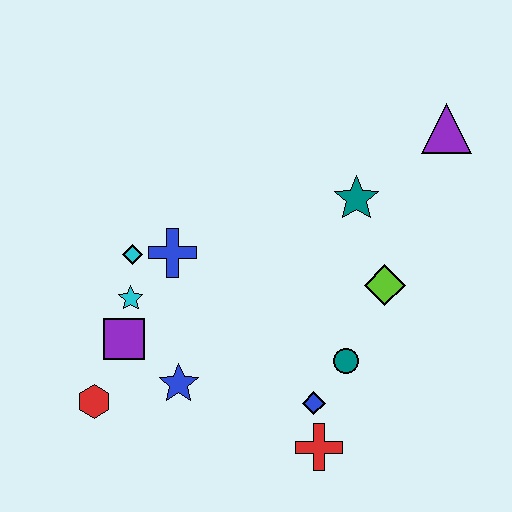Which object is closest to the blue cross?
The cyan diamond is closest to the blue cross.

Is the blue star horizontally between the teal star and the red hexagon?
Yes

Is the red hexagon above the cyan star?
No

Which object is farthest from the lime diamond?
The red hexagon is farthest from the lime diamond.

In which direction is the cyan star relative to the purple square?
The cyan star is above the purple square.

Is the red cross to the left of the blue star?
No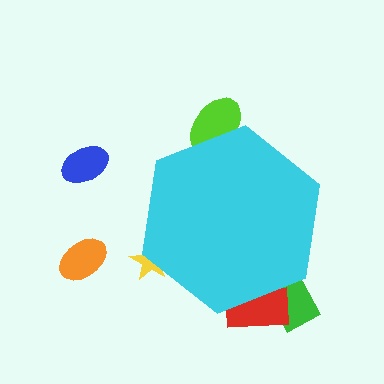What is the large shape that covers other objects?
A cyan hexagon.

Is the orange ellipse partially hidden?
No, the orange ellipse is fully visible.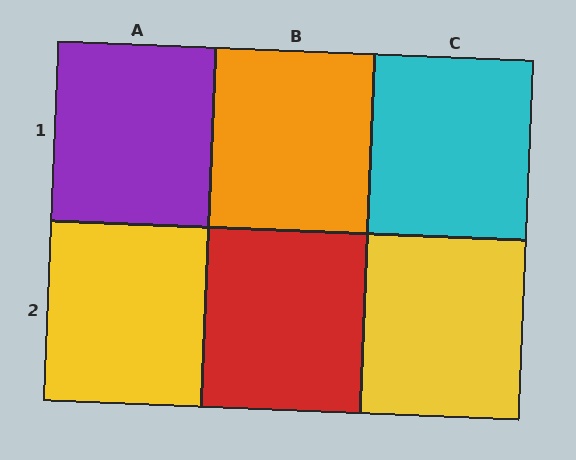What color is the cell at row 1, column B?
Orange.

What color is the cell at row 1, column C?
Cyan.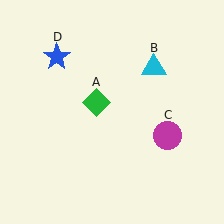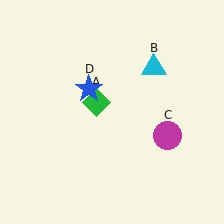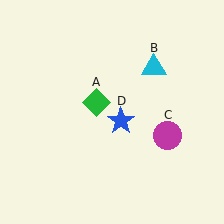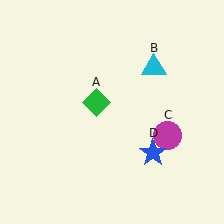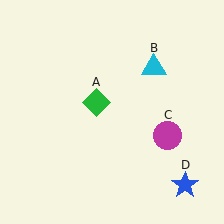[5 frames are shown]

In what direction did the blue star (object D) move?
The blue star (object D) moved down and to the right.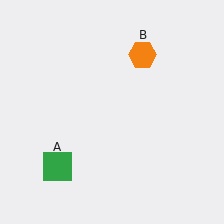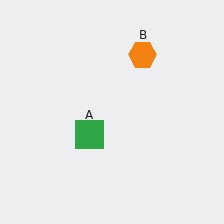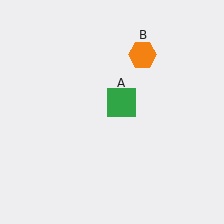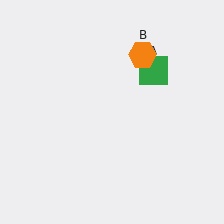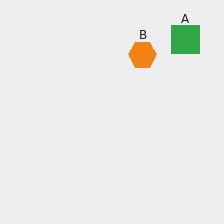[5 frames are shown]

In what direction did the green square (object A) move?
The green square (object A) moved up and to the right.